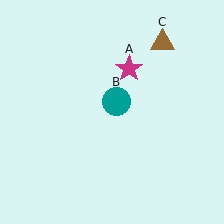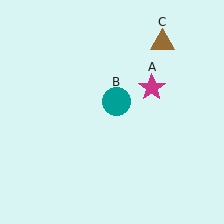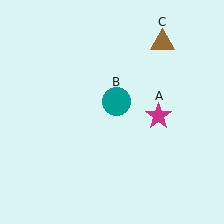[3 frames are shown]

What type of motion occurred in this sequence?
The magenta star (object A) rotated clockwise around the center of the scene.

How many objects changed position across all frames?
1 object changed position: magenta star (object A).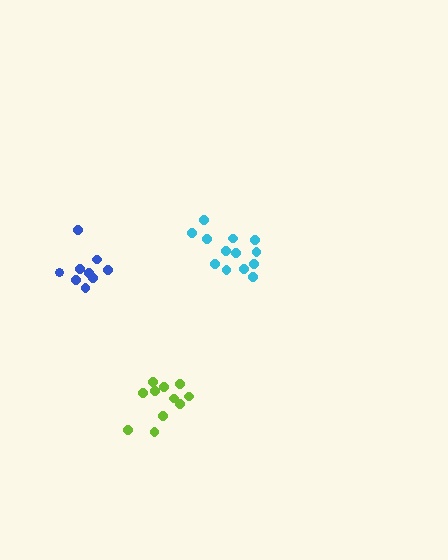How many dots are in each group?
Group 1: 9 dots, Group 2: 11 dots, Group 3: 13 dots (33 total).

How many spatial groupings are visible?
There are 3 spatial groupings.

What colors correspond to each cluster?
The clusters are colored: blue, lime, cyan.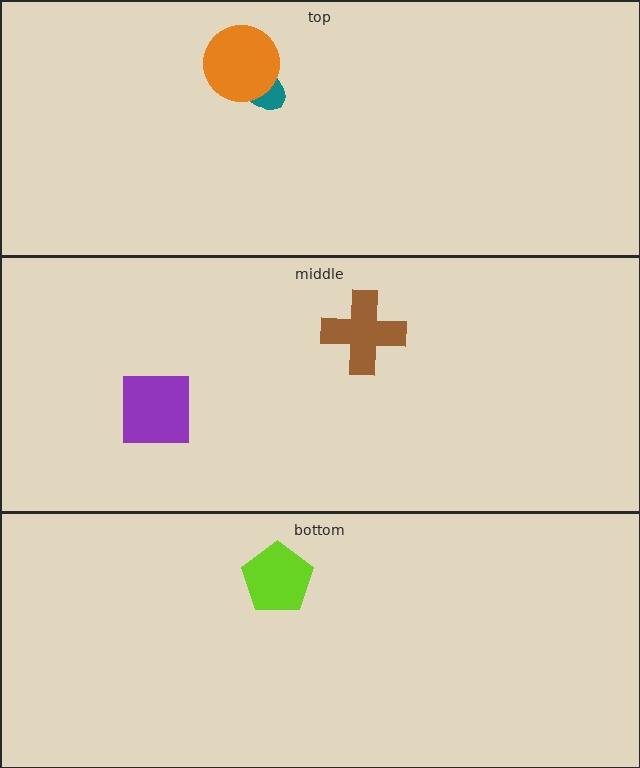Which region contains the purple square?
The middle region.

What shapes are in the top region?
The teal ellipse, the orange circle.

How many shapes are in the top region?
2.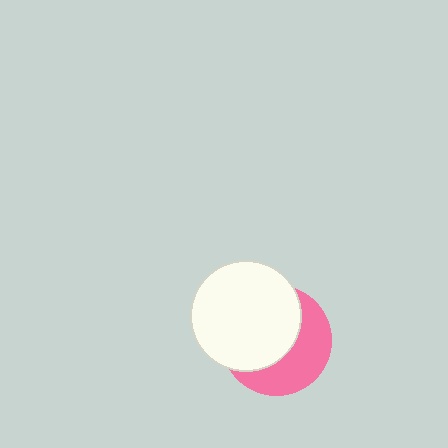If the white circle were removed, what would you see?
You would see the complete pink circle.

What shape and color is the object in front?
The object in front is a white circle.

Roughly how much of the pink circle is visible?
A small part of it is visible (roughly 43%).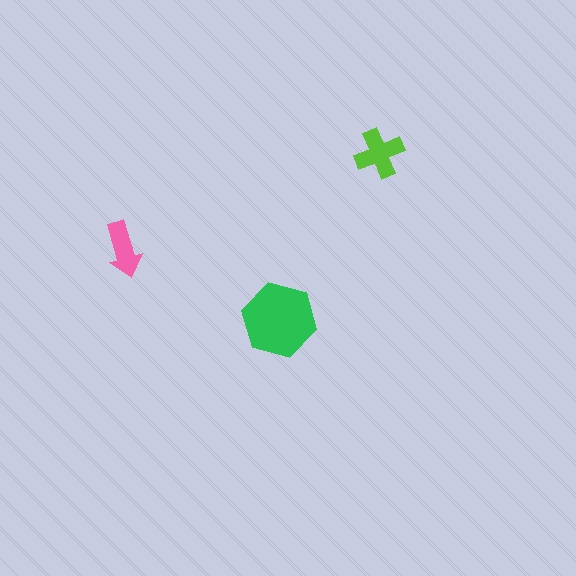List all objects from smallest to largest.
The pink arrow, the lime cross, the green hexagon.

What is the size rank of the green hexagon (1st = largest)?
1st.